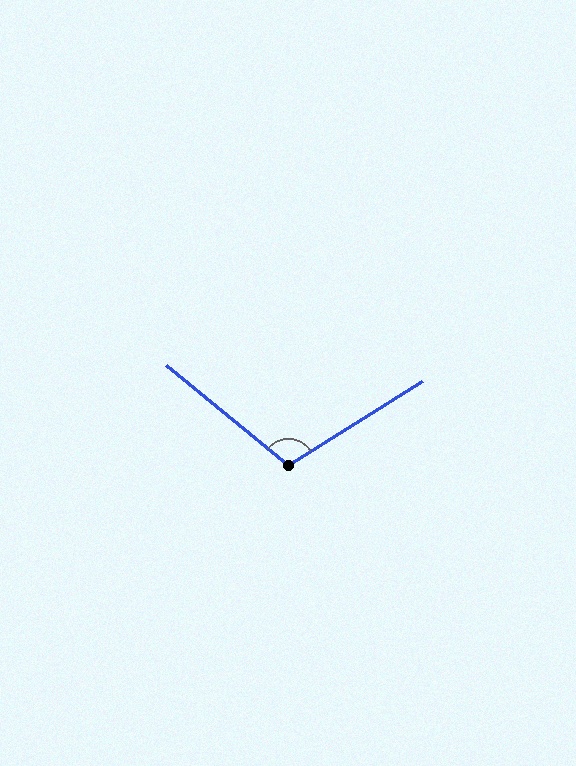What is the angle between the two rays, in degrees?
Approximately 109 degrees.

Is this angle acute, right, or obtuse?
It is obtuse.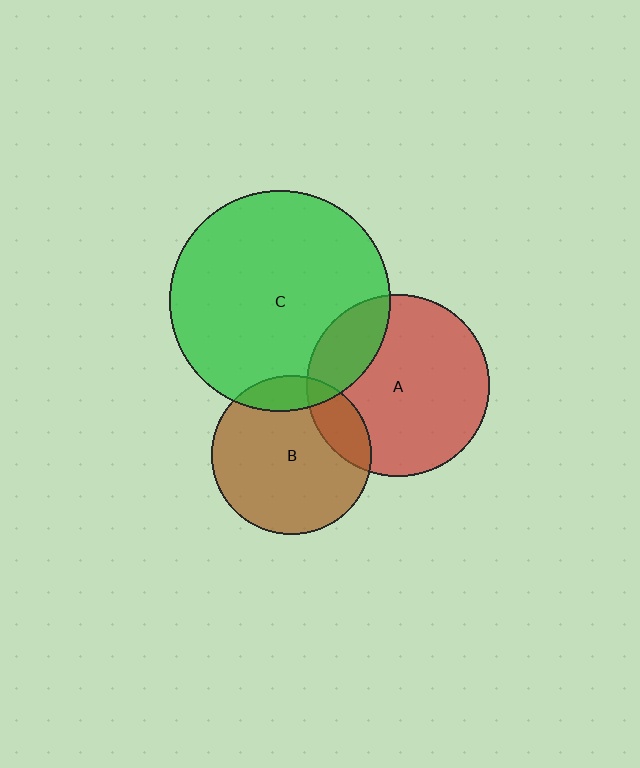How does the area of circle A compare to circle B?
Approximately 1.3 times.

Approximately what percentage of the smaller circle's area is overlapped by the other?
Approximately 20%.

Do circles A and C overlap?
Yes.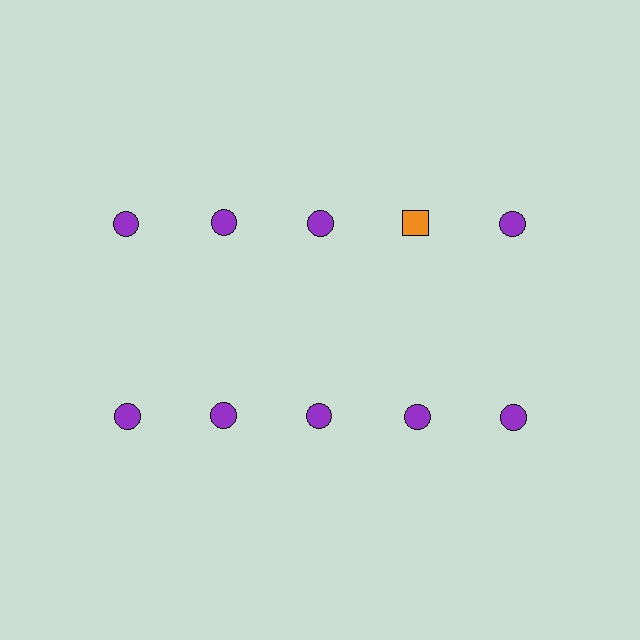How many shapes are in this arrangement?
There are 10 shapes arranged in a grid pattern.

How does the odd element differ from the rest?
It differs in both color (orange instead of purple) and shape (square instead of circle).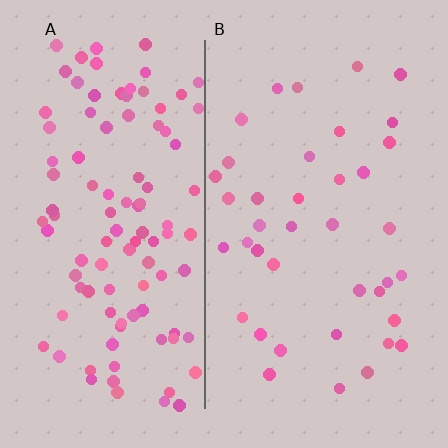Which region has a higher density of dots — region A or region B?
A (the left).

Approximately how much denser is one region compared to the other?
Approximately 2.7× — region A over region B.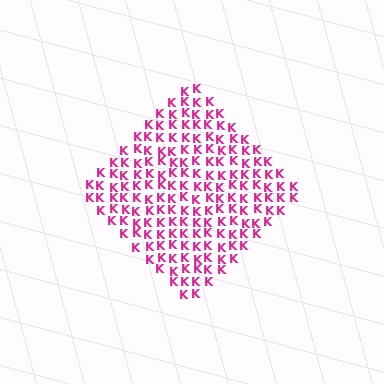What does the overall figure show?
The overall figure shows a diamond.